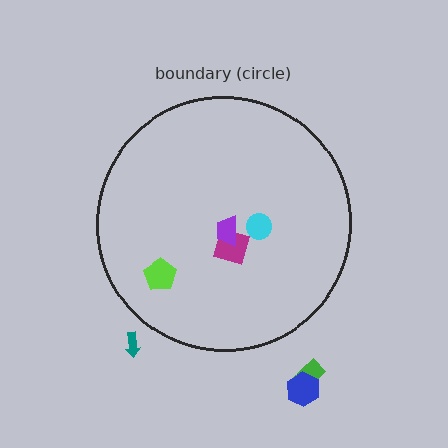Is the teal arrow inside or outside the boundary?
Outside.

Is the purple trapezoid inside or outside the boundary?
Inside.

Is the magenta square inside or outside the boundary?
Inside.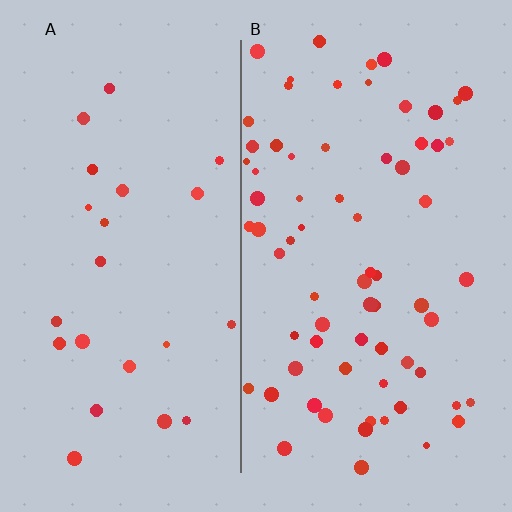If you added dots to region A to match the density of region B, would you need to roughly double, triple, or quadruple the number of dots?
Approximately triple.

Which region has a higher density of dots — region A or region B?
B (the right).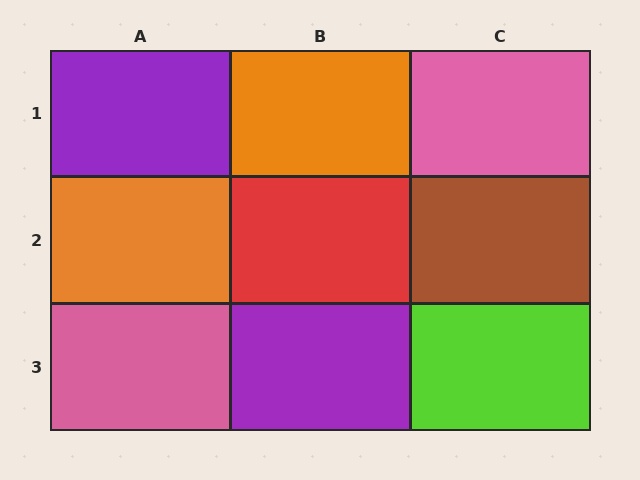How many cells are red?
1 cell is red.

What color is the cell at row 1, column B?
Orange.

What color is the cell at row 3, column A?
Pink.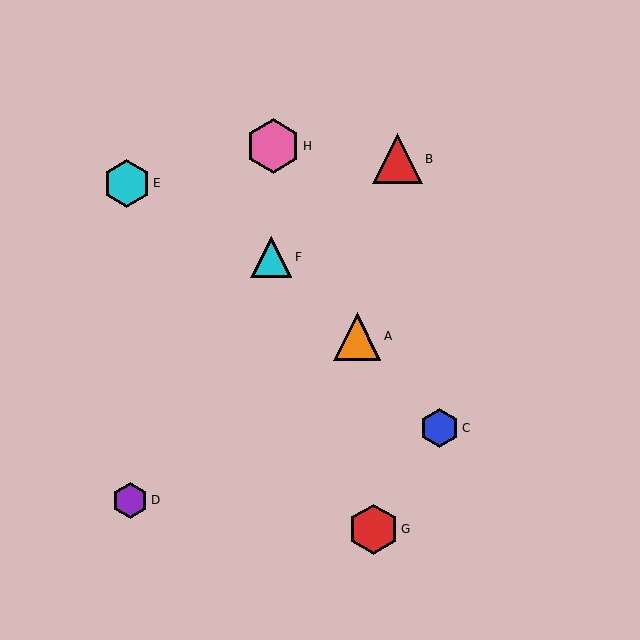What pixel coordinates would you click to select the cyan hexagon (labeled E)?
Click at (127, 183) to select the cyan hexagon E.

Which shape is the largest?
The pink hexagon (labeled H) is the largest.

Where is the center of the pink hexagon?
The center of the pink hexagon is at (273, 146).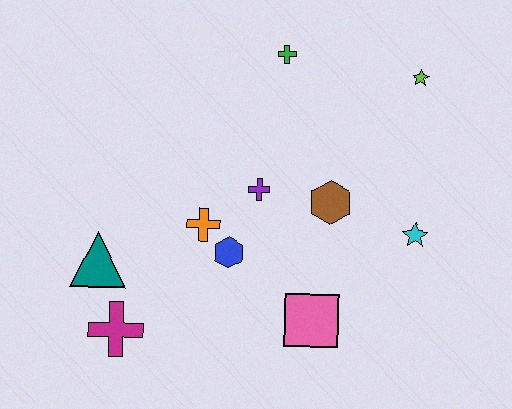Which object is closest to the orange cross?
The blue hexagon is closest to the orange cross.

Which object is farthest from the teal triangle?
The lime star is farthest from the teal triangle.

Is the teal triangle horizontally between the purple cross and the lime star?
No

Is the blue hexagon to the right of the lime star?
No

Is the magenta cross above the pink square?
No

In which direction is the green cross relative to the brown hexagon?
The green cross is above the brown hexagon.